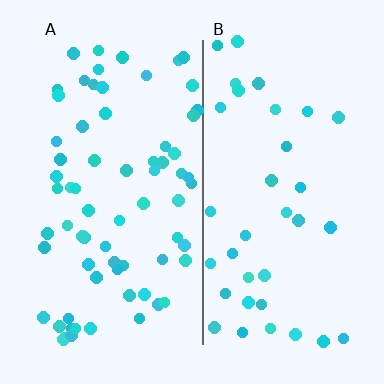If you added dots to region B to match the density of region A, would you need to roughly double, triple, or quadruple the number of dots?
Approximately double.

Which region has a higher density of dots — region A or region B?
A (the left).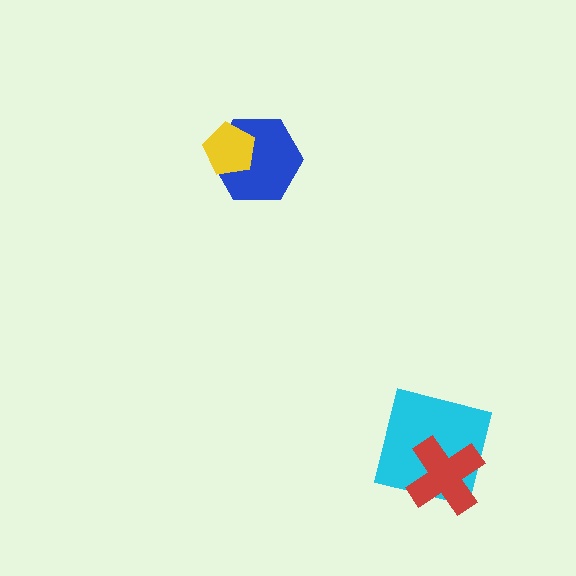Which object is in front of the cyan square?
The red cross is in front of the cyan square.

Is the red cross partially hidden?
No, no other shape covers it.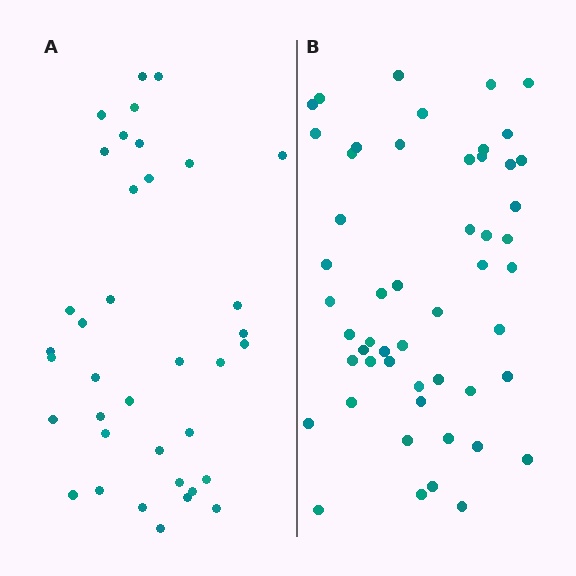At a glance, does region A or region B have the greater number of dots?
Region B (the right region) has more dots.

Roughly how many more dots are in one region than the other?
Region B has approximately 15 more dots than region A.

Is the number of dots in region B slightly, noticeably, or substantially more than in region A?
Region B has noticeably more, but not dramatically so. The ratio is roughly 1.4 to 1.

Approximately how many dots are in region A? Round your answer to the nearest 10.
About 40 dots. (The exact count is 37, which rounds to 40.)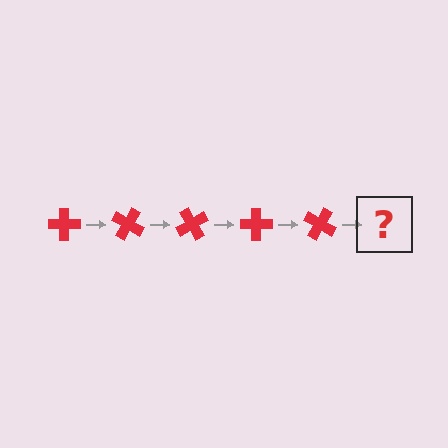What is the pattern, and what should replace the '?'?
The pattern is that the cross rotates 30 degrees each step. The '?' should be a red cross rotated 150 degrees.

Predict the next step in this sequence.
The next step is a red cross rotated 150 degrees.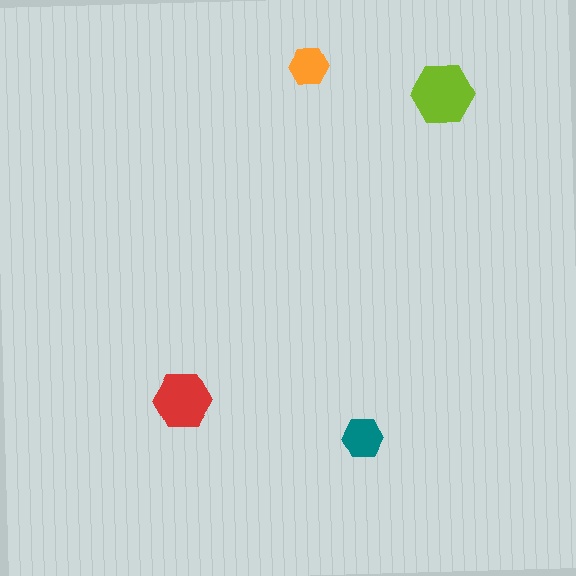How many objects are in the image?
There are 4 objects in the image.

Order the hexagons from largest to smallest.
the lime one, the red one, the teal one, the orange one.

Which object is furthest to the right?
The lime hexagon is rightmost.